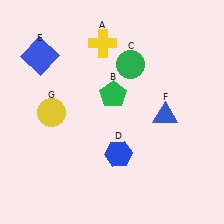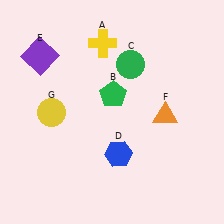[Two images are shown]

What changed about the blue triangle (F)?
In Image 1, F is blue. In Image 2, it changed to orange.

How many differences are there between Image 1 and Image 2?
There are 2 differences between the two images.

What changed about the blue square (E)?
In Image 1, E is blue. In Image 2, it changed to purple.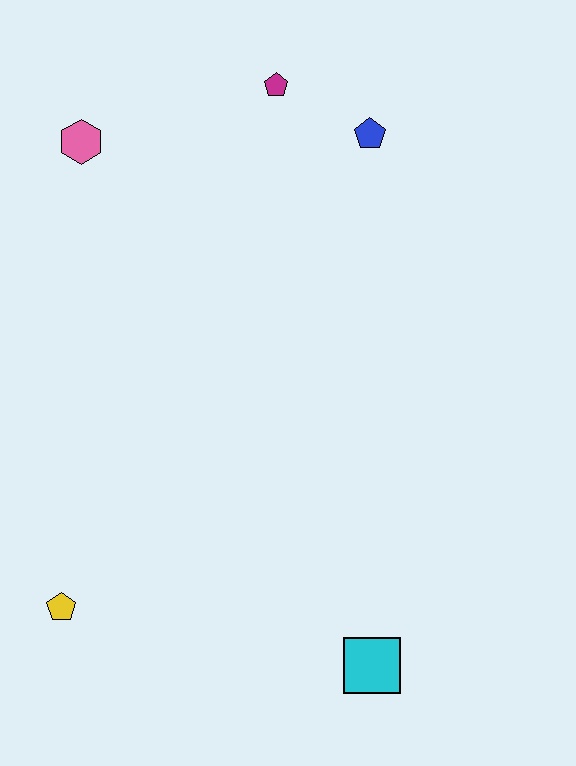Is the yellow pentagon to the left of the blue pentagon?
Yes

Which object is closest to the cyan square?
The yellow pentagon is closest to the cyan square.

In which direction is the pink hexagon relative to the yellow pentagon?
The pink hexagon is above the yellow pentagon.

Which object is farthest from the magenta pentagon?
The cyan square is farthest from the magenta pentagon.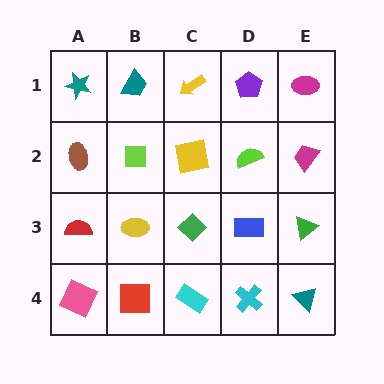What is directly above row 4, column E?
A green triangle.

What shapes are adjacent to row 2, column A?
A teal star (row 1, column A), a red semicircle (row 3, column A), a lime square (row 2, column B).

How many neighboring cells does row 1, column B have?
3.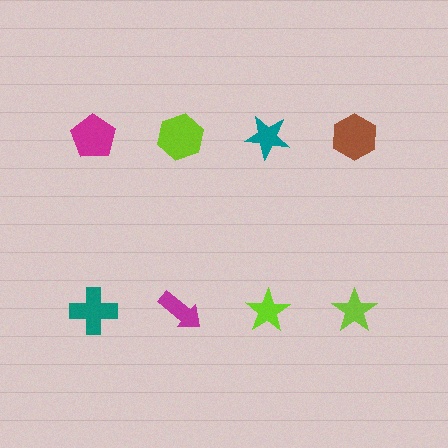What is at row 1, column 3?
A teal star.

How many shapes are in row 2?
4 shapes.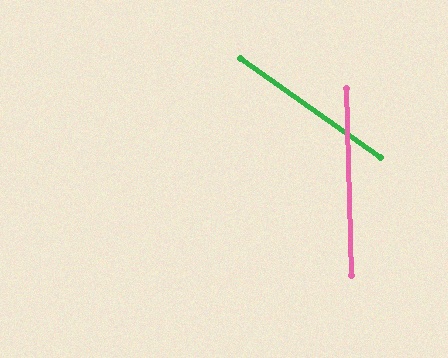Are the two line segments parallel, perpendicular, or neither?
Neither parallel nor perpendicular — they differ by about 53°.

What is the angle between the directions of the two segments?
Approximately 53 degrees.